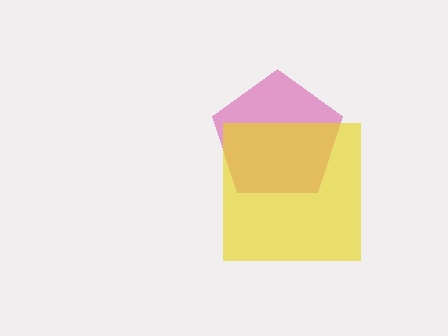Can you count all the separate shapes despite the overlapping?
Yes, there are 2 separate shapes.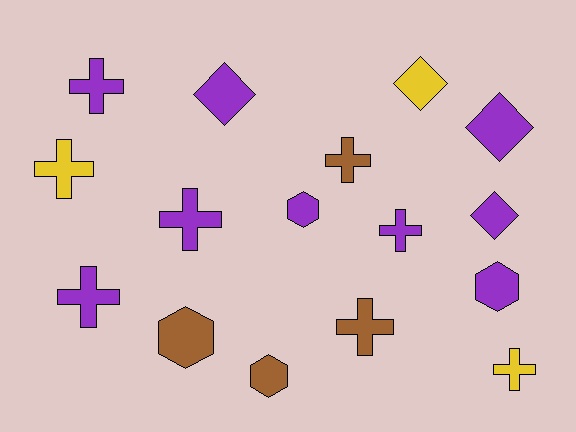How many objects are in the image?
There are 16 objects.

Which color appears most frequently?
Purple, with 9 objects.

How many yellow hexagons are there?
There are no yellow hexagons.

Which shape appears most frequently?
Cross, with 8 objects.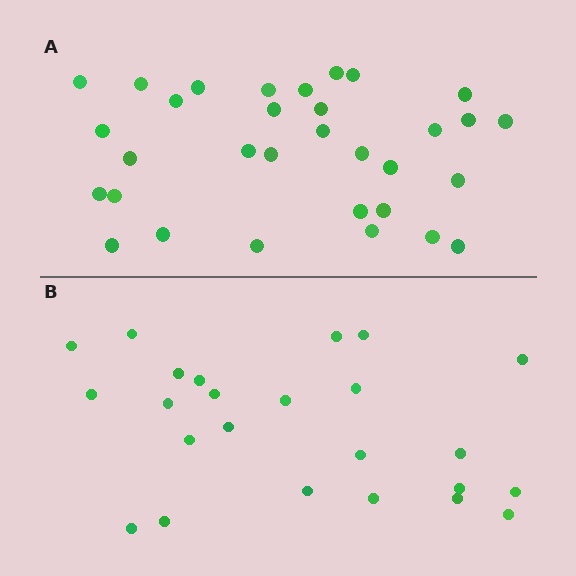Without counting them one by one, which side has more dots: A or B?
Region A (the top region) has more dots.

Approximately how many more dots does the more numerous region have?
Region A has roughly 8 or so more dots than region B.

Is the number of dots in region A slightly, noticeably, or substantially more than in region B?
Region A has noticeably more, but not dramatically so. The ratio is roughly 1.3 to 1.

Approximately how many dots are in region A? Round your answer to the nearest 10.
About 30 dots. (The exact count is 32, which rounds to 30.)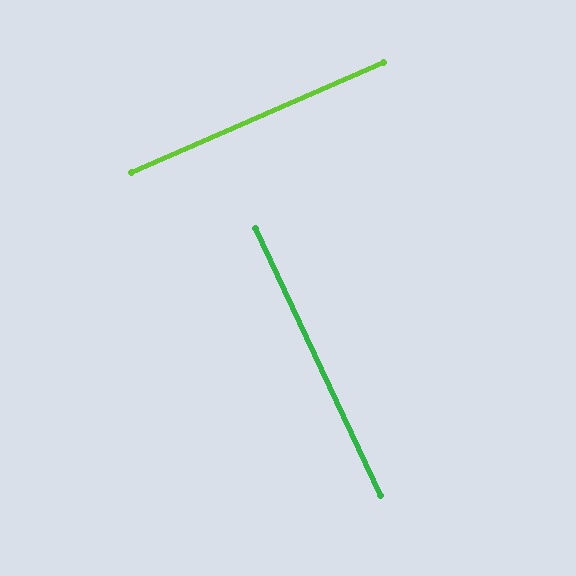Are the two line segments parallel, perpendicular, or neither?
Perpendicular — they meet at approximately 88°.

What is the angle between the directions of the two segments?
Approximately 88 degrees.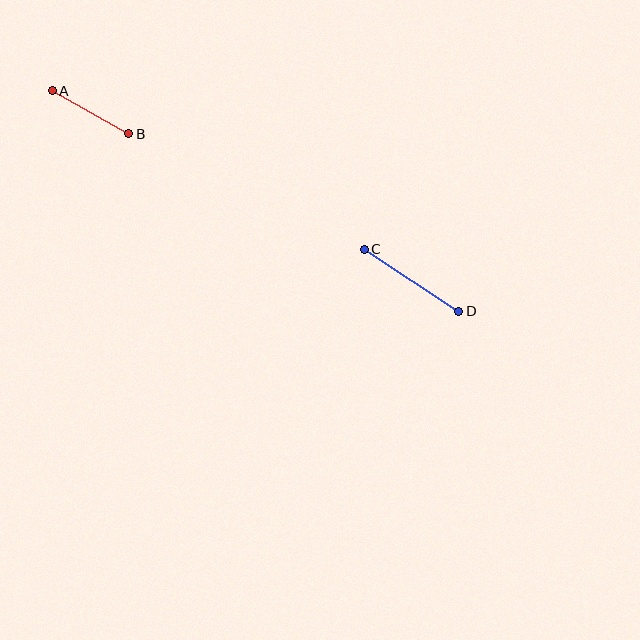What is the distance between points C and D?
The distance is approximately 113 pixels.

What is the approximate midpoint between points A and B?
The midpoint is at approximately (90, 112) pixels.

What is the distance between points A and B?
The distance is approximately 88 pixels.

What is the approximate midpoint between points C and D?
The midpoint is at approximately (411, 280) pixels.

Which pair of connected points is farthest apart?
Points C and D are farthest apart.